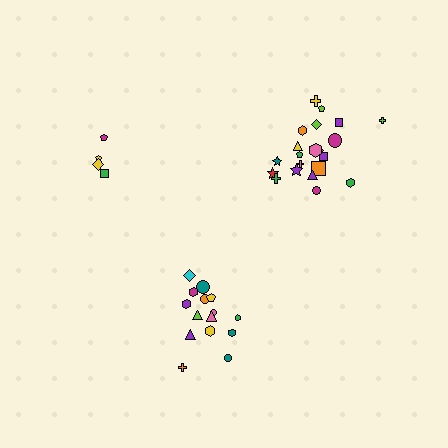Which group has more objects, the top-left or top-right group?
The top-right group.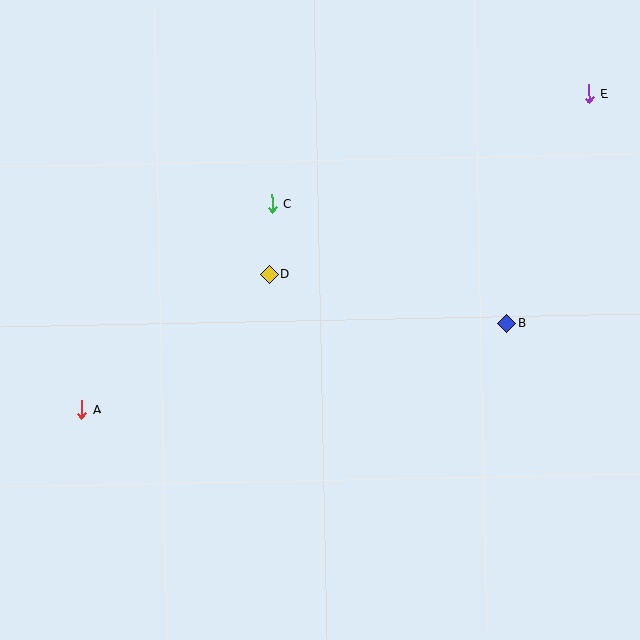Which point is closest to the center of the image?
Point D at (269, 274) is closest to the center.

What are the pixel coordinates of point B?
Point B is at (507, 324).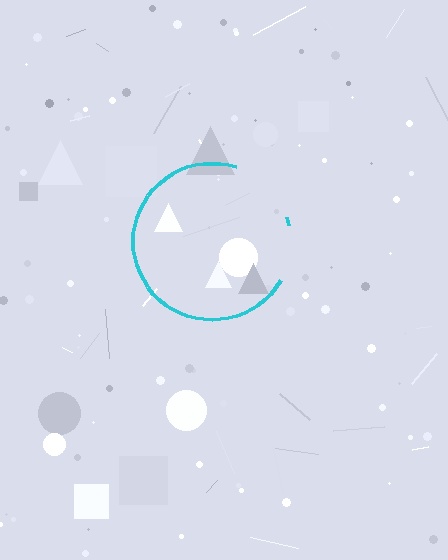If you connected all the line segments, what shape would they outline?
They would outline a circle.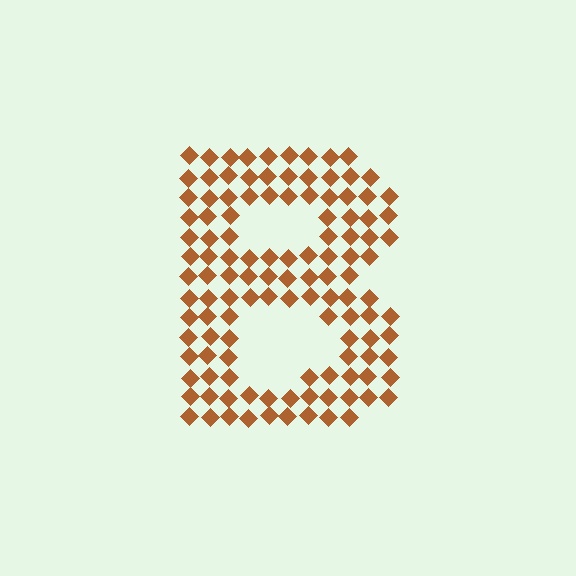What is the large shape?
The large shape is the letter B.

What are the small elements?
The small elements are diamonds.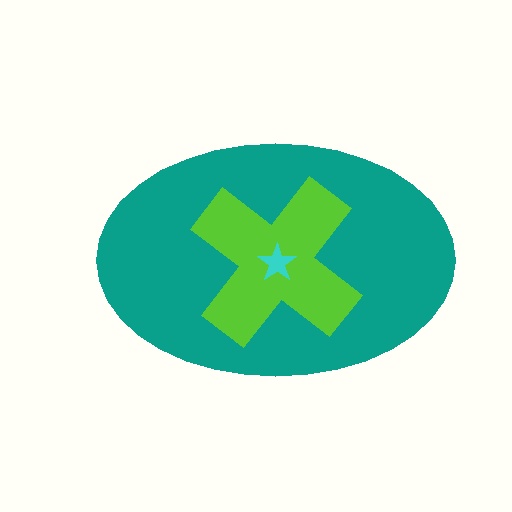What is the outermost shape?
The teal ellipse.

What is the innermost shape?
The cyan star.